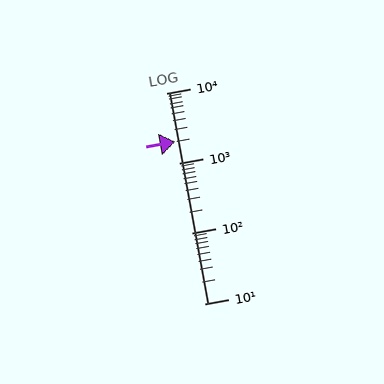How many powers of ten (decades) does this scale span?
The scale spans 3 decades, from 10 to 10000.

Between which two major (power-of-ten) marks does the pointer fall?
The pointer is between 1000 and 10000.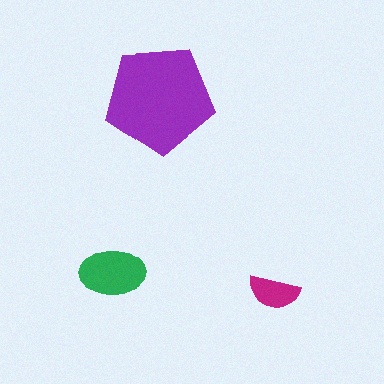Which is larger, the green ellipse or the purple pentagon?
The purple pentagon.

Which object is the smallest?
The magenta semicircle.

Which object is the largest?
The purple pentagon.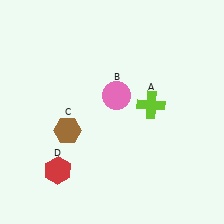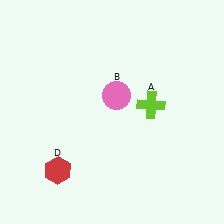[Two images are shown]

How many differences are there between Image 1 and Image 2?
There is 1 difference between the two images.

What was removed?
The brown hexagon (C) was removed in Image 2.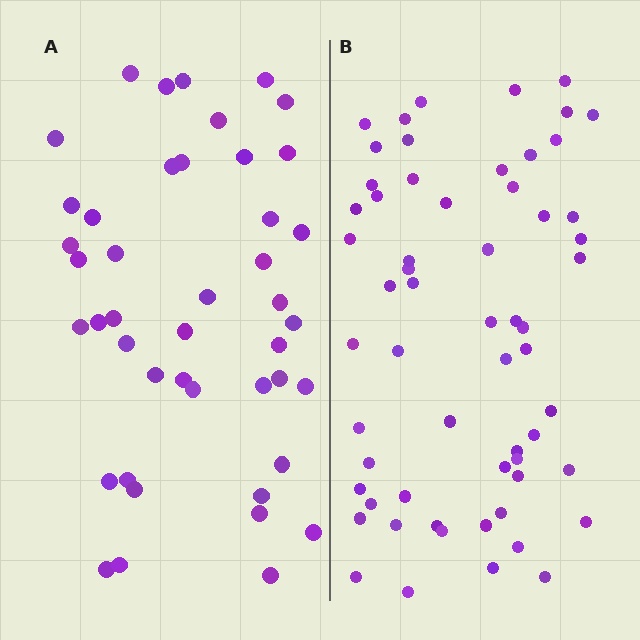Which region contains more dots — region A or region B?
Region B (the right region) has more dots.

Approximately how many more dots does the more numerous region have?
Region B has approximately 15 more dots than region A.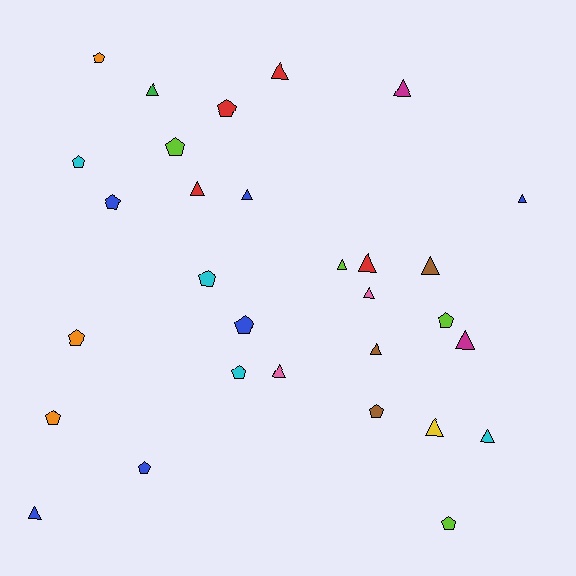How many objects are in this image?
There are 30 objects.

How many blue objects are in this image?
There are 6 blue objects.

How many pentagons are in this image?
There are 14 pentagons.